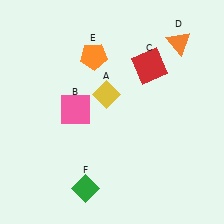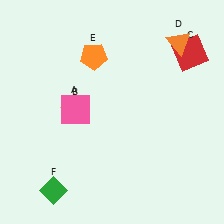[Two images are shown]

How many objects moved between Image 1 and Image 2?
3 objects moved between the two images.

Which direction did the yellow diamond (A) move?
The yellow diamond (A) moved left.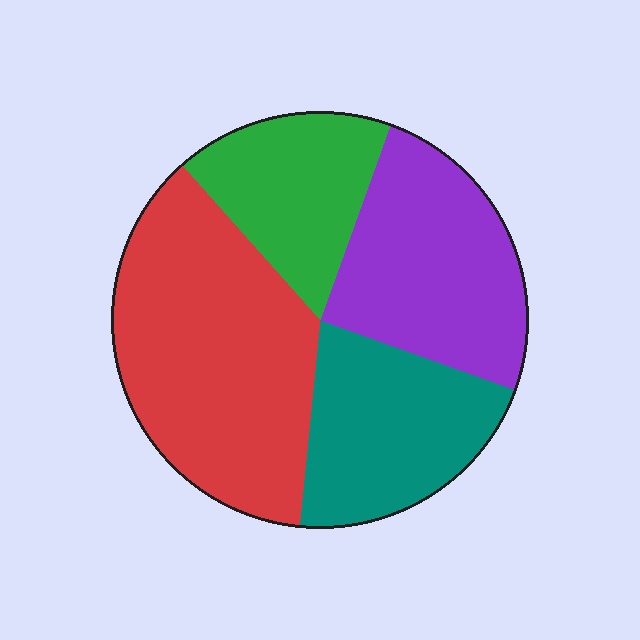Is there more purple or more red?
Red.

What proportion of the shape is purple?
Purple covers about 25% of the shape.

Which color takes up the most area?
Red, at roughly 35%.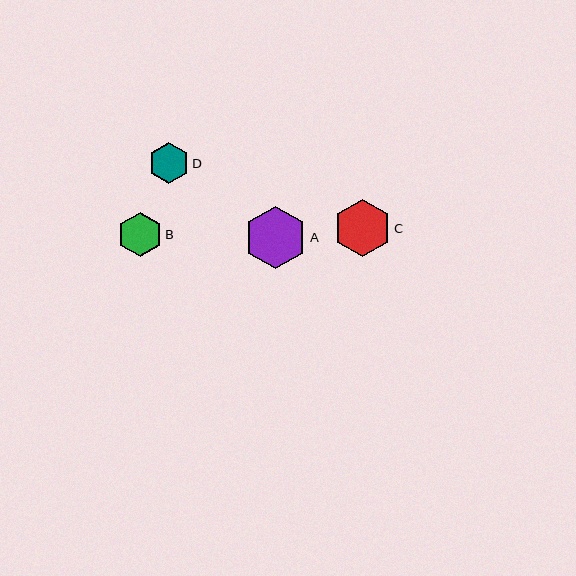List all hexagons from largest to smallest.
From largest to smallest: A, C, B, D.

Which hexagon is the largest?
Hexagon A is the largest with a size of approximately 63 pixels.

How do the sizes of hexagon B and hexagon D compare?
Hexagon B and hexagon D are approximately the same size.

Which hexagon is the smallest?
Hexagon D is the smallest with a size of approximately 41 pixels.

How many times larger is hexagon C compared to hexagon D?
Hexagon C is approximately 1.4 times the size of hexagon D.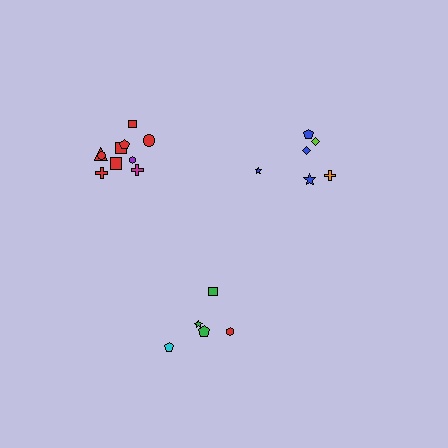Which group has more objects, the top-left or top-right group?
The top-left group.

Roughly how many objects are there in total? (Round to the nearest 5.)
Roughly 20 objects in total.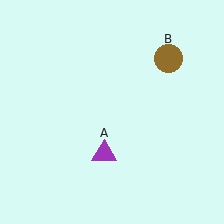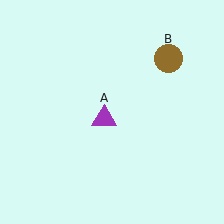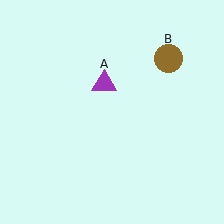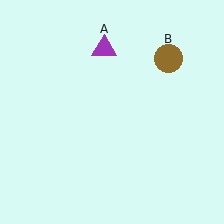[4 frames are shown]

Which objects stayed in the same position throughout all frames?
Brown circle (object B) remained stationary.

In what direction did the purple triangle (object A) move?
The purple triangle (object A) moved up.